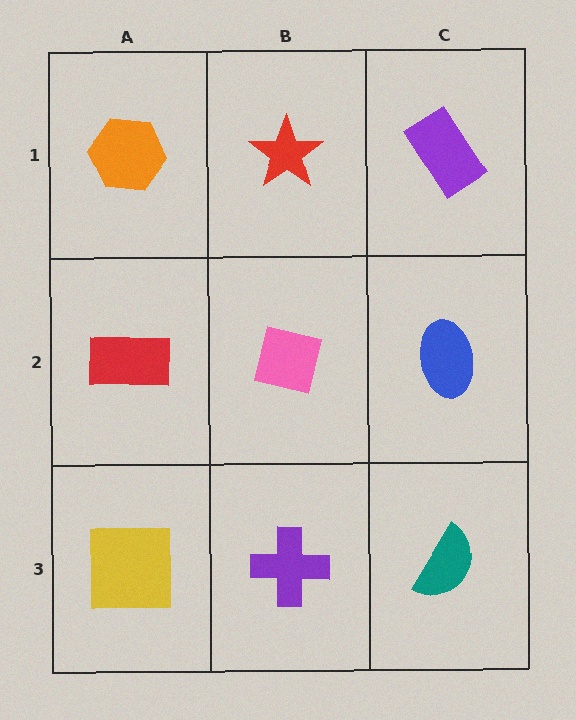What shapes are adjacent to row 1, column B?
A pink square (row 2, column B), an orange hexagon (row 1, column A), a purple rectangle (row 1, column C).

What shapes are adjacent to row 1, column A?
A red rectangle (row 2, column A), a red star (row 1, column B).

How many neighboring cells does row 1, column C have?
2.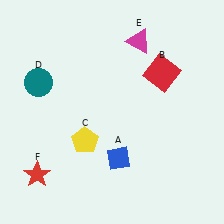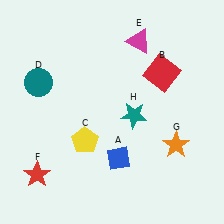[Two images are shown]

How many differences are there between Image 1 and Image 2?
There are 2 differences between the two images.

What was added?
An orange star (G), a teal star (H) were added in Image 2.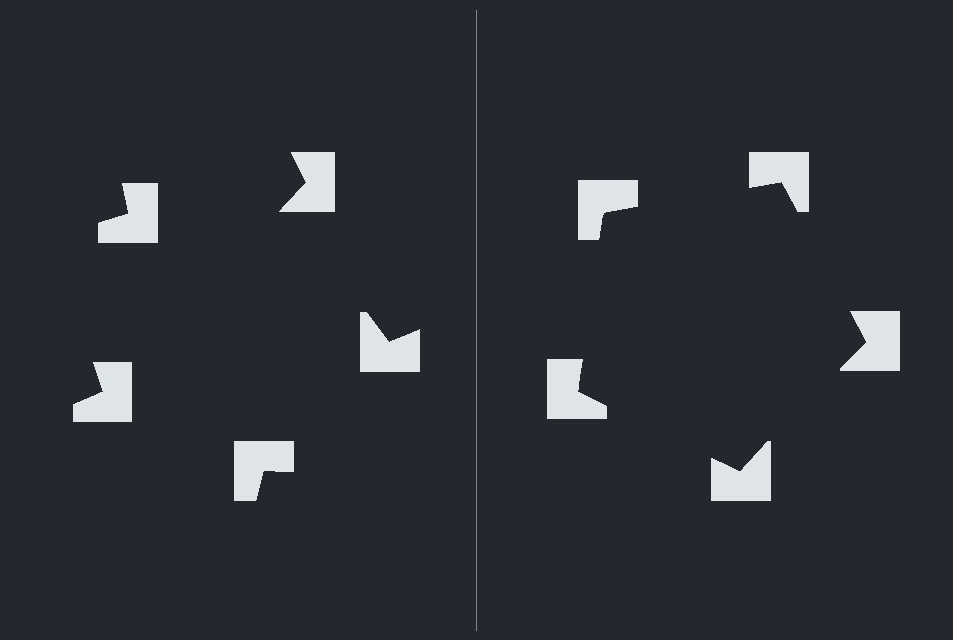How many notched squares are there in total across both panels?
10 — 5 on each side.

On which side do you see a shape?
An illusory pentagon appears on the right side. On the left side the wedge cuts are rotated, so no coherent shape forms.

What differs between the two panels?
The notched squares are positioned identically on both sides; only the wedge orientations differ. On the right they align to a pentagon; on the left they are misaligned.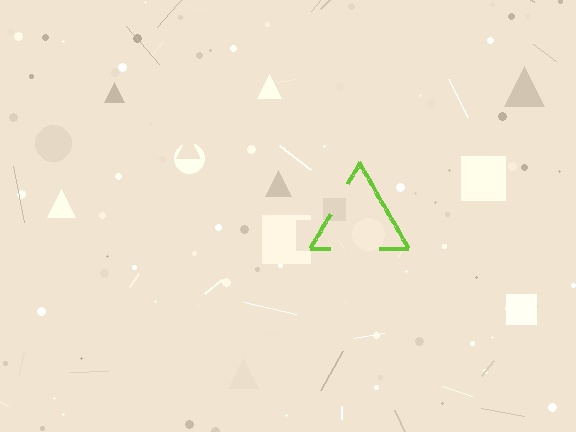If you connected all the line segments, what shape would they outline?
They would outline a triangle.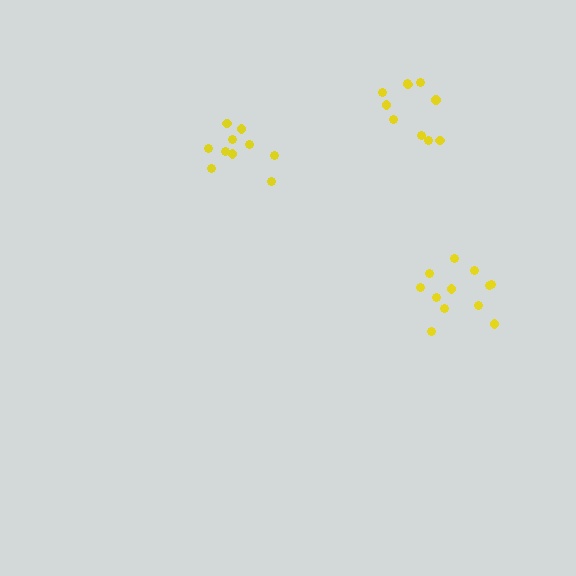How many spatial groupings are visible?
There are 3 spatial groupings.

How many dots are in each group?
Group 1: 10 dots, Group 2: 10 dots, Group 3: 12 dots (32 total).